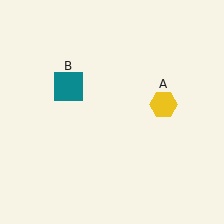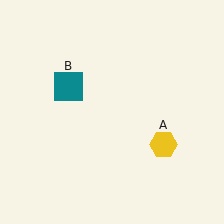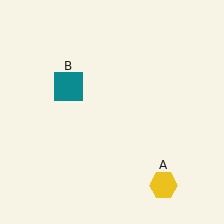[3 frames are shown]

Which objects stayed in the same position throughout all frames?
Teal square (object B) remained stationary.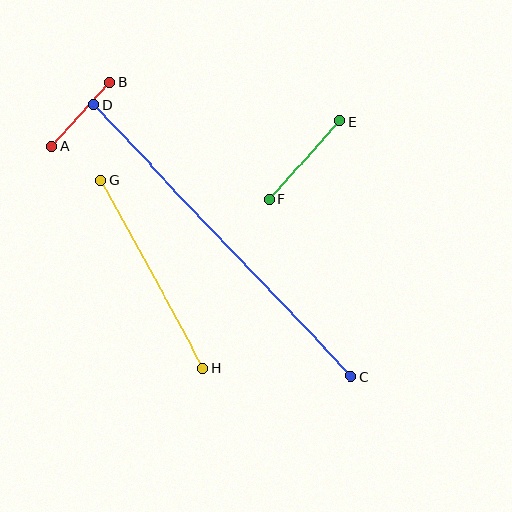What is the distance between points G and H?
The distance is approximately 213 pixels.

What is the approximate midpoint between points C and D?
The midpoint is at approximately (222, 241) pixels.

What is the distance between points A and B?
The distance is approximately 86 pixels.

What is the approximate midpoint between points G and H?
The midpoint is at approximately (152, 274) pixels.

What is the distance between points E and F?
The distance is approximately 105 pixels.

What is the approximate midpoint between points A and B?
The midpoint is at approximately (81, 114) pixels.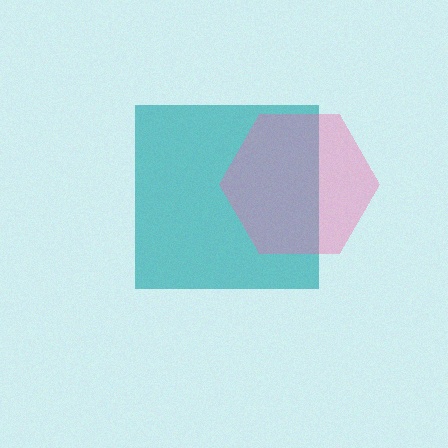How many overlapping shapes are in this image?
There are 2 overlapping shapes in the image.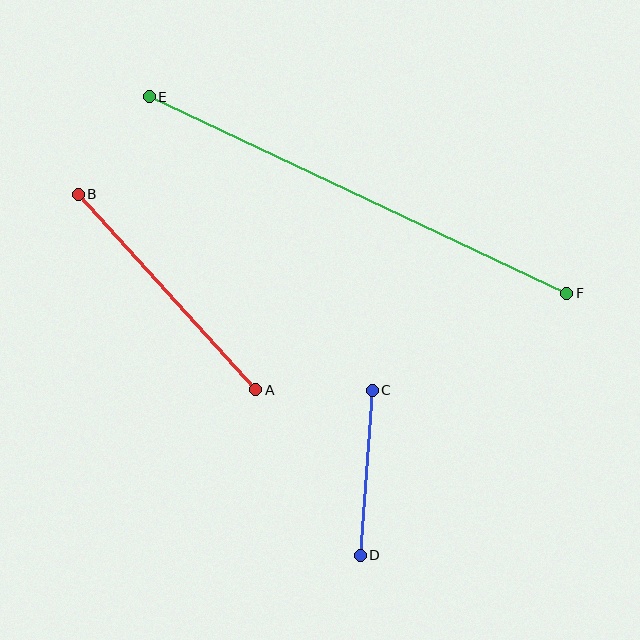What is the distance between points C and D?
The distance is approximately 166 pixels.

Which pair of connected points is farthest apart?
Points E and F are farthest apart.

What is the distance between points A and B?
The distance is approximately 264 pixels.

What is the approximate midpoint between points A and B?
The midpoint is at approximately (167, 292) pixels.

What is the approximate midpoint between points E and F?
The midpoint is at approximately (358, 195) pixels.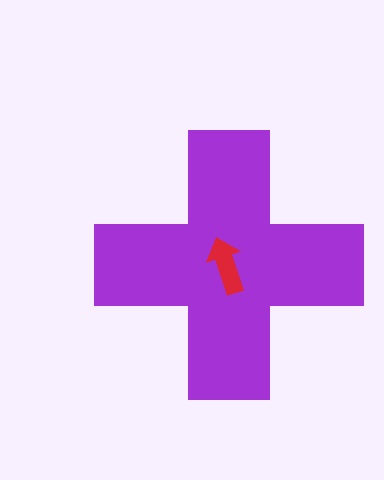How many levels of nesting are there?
2.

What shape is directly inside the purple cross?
The red arrow.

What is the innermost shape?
The red arrow.